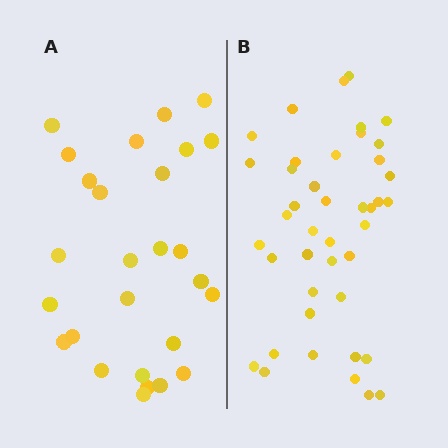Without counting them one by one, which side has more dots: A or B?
Region B (the right region) has more dots.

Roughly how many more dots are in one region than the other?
Region B has approximately 15 more dots than region A.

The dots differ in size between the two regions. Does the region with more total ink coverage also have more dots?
No. Region A has more total ink coverage because its dots are larger, but region B actually contains more individual dots. Total area can be misleading — the number of items is what matters here.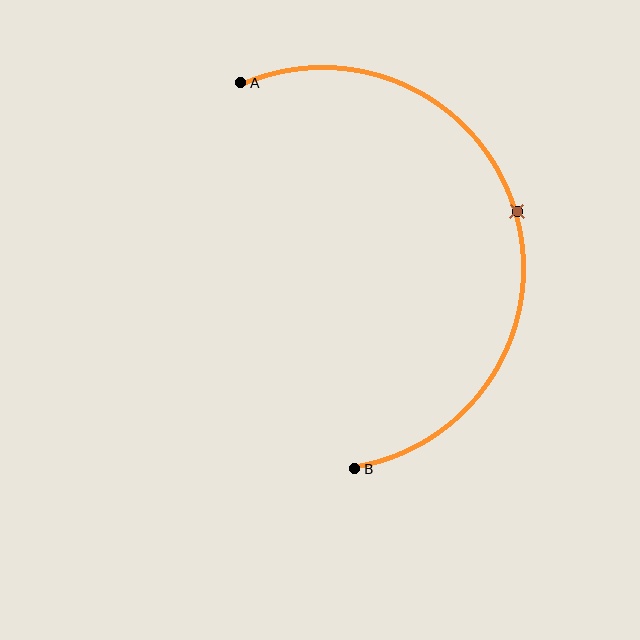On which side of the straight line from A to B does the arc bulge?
The arc bulges to the right of the straight line connecting A and B.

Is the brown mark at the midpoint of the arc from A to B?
Yes. The brown mark lies on the arc at equal arc-length from both A and B — it is the arc midpoint.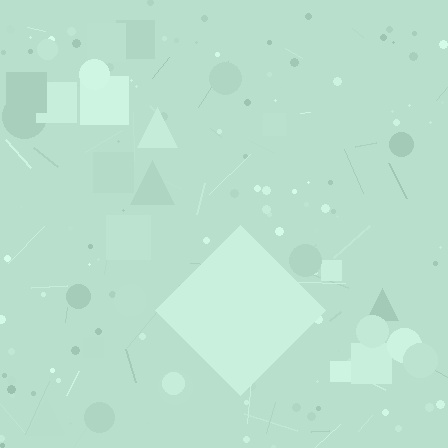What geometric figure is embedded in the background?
A diamond is embedded in the background.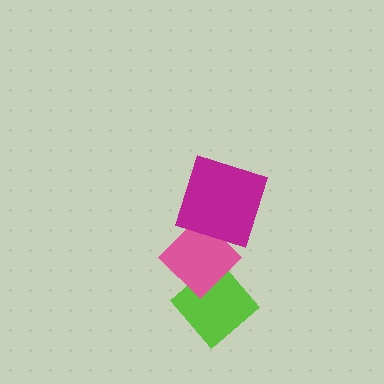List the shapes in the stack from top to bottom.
From top to bottom: the magenta square, the pink diamond, the lime diamond.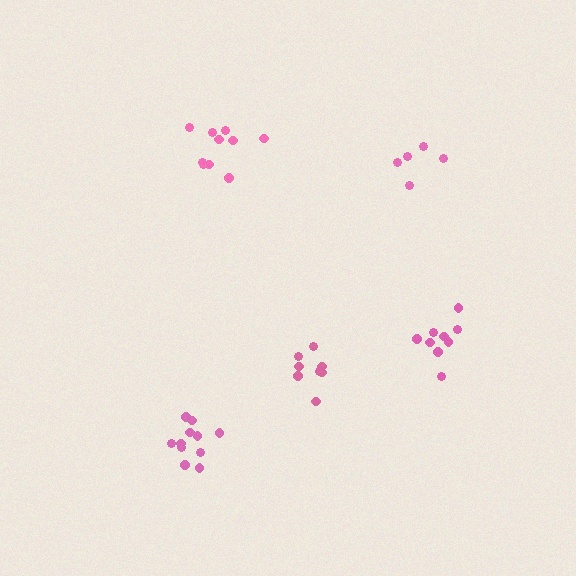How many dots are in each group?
Group 1: 11 dots, Group 2: 10 dots, Group 3: 5 dots, Group 4: 9 dots, Group 5: 8 dots (43 total).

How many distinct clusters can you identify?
There are 5 distinct clusters.